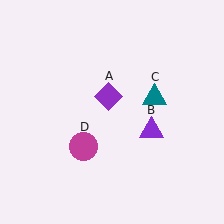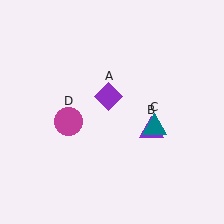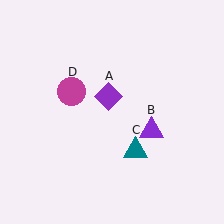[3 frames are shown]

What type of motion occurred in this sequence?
The teal triangle (object C), magenta circle (object D) rotated clockwise around the center of the scene.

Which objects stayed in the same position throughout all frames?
Purple diamond (object A) and purple triangle (object B) remained stationary.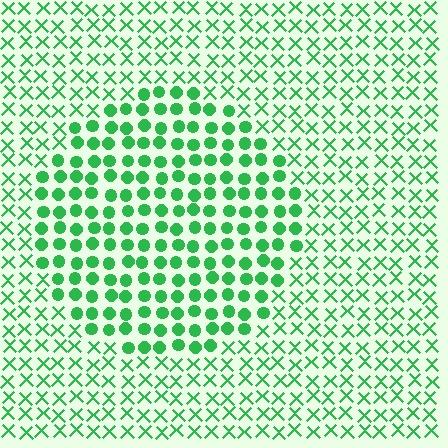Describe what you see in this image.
The image is filled with small green elements arranged in a uniform grid. A circle-shaped region contains circles, while the surrounding area contains X marks. The boundary is defined purely by the change in element shape.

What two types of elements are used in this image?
The image uses circles inside the circle region and X marks outside it.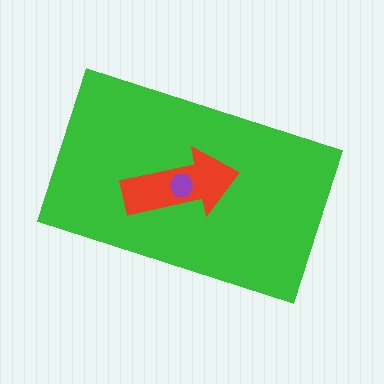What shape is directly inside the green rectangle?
The red arrow.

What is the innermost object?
The purple hexagon.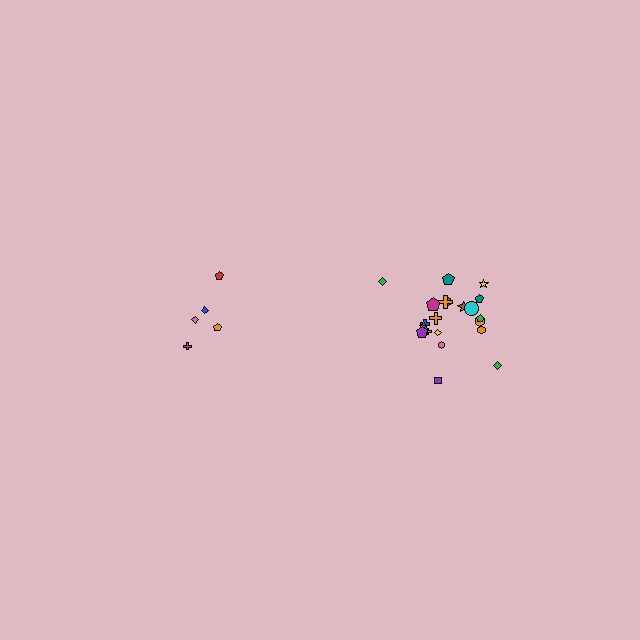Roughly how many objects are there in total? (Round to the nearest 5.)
Roughly 25 objects in total.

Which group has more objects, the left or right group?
The right group.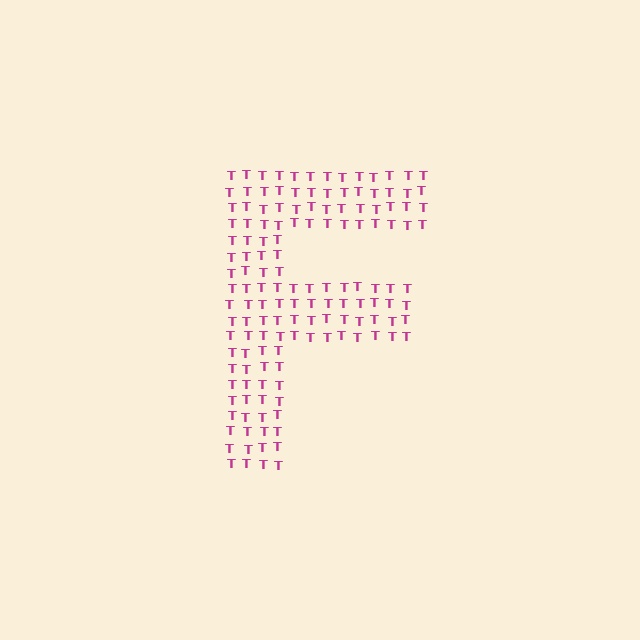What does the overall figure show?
The overall figure shows the letter F.